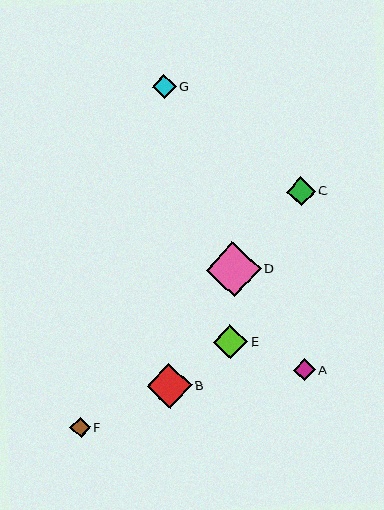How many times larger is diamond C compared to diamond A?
Diamond C is approximately 1.3 times the size of diamond A.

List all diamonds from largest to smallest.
From largest to smallest: D, B, E, C, G, A, F.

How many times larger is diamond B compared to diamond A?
Diamond B is approximately 2.0 times the size of diamond A.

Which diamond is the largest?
Diamond D is the largest with a size of approximately 55 pixels.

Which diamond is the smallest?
Diamond F is the smallest with a size of approximately 20 pixels.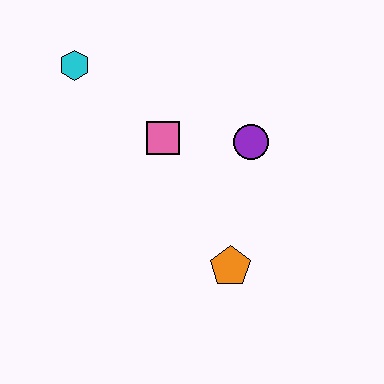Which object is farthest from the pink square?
The orange pentagon is farthest from the pink square.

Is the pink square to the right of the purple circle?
No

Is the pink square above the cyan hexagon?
No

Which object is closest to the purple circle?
The pink square is closest to the purple circle.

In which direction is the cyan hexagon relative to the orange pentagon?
The cyan hexagon is above the orange pentagon.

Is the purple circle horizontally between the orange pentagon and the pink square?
No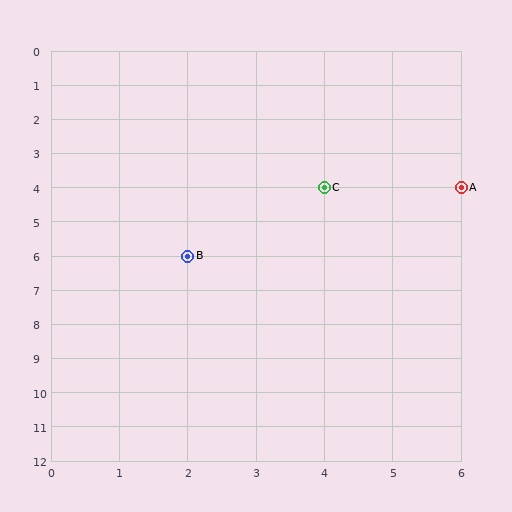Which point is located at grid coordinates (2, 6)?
Point B is at (2, 6).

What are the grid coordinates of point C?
Point C is at grid coordinates (4, 4).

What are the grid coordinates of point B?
Point B is at grid coordinates (2, 6).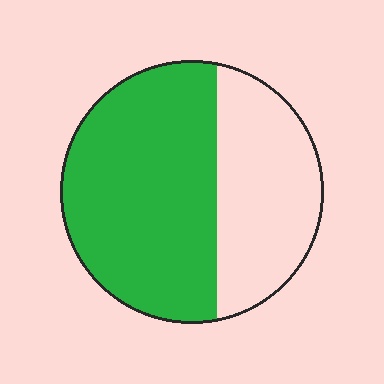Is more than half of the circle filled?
Yes.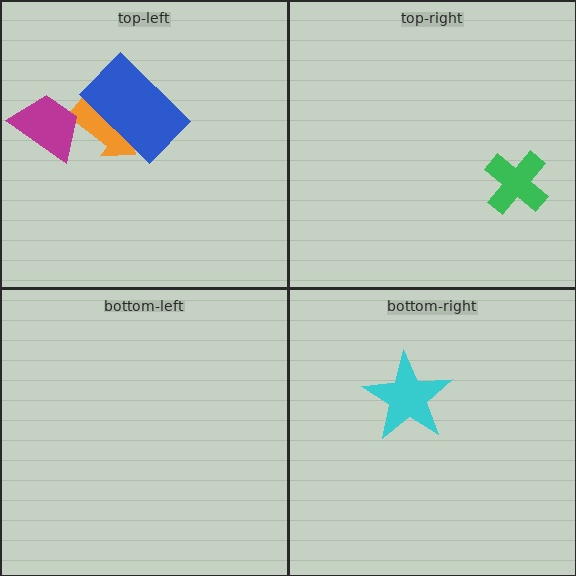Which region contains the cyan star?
The bottom-right region.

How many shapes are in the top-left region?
3.